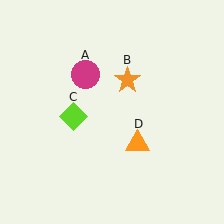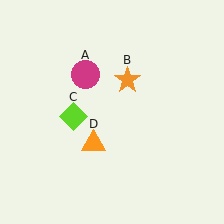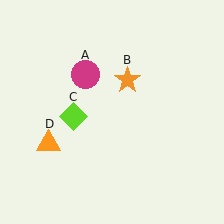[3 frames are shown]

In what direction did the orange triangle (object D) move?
The orange triangle (object D) moved left.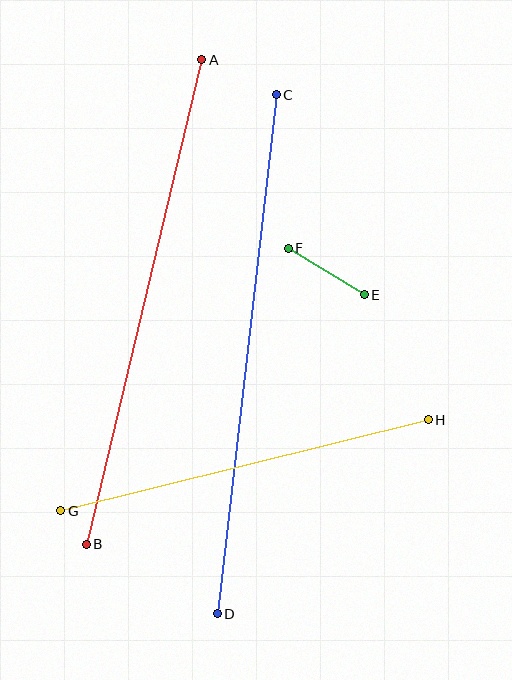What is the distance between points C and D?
The distance is approximately 522 pixels.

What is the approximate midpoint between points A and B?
The midpoint is at approximately (144, 302) pixels.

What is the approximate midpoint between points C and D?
The midpoint is at approximately (247, 354) pixels.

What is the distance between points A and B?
The distance is approximately 498 pixels.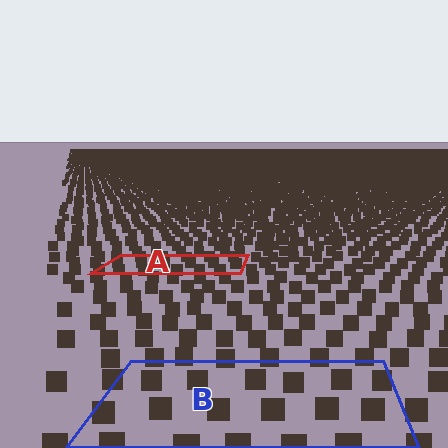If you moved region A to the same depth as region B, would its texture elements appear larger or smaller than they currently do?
They would appear larger. At a closer depth, the same texture elements are projected at a bigger on-screen size.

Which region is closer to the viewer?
Region B is closer. The texture elements there are larger and more spread out.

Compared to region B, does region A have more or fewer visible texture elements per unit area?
Region A has more texture elements per unit area — they are packed more densely because it is farther away.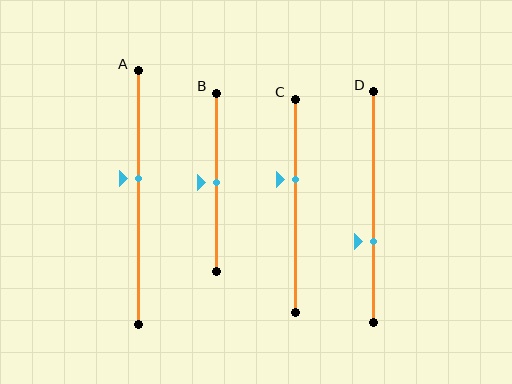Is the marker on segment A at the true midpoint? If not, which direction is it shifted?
No, the marker on segment A is shifted upward by about 7% of the segment length.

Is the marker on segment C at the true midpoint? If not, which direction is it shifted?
No, the marker on segment C is shifted upward by about 12% of the segment length.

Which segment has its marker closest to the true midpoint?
Segment B has its marker closest to the true midpoint.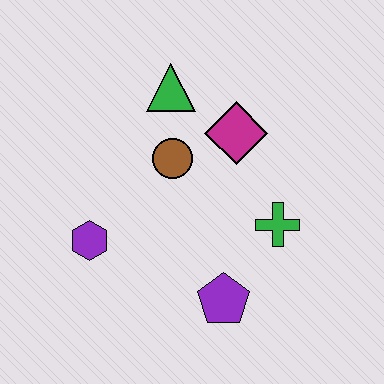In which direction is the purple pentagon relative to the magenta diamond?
The purple pentagon is below the magenta diamond.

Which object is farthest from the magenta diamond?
The purple hexagon is farthest from the magenta diamond.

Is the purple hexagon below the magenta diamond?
Yes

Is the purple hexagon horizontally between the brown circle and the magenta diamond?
No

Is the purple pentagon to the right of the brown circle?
Yes